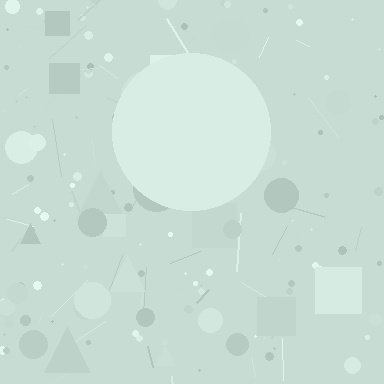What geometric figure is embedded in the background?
A circle is embedded in the background.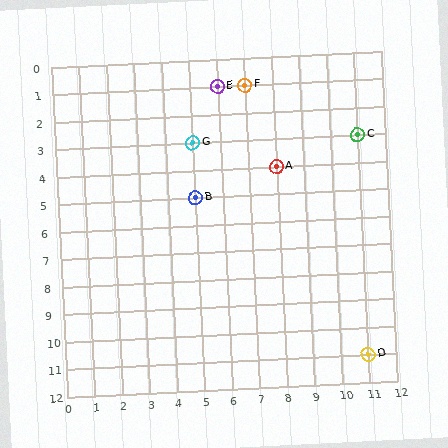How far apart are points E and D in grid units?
Points E and D are 5 columns and 10 rows apart (about 11.2 grid units diagonally).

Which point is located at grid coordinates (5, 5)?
Point B is at (5, 5).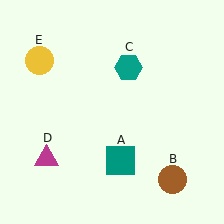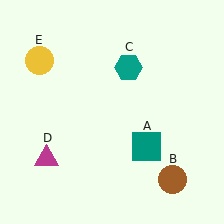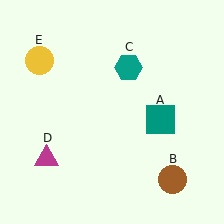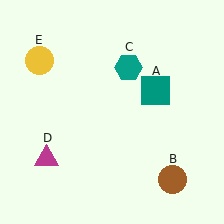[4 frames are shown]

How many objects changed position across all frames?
1 object changed position: teal square (object A).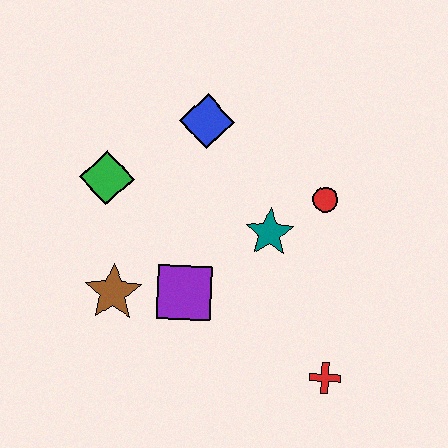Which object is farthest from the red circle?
The brown star is farthest from the red circle.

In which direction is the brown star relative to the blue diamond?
The brown star is below the blue diamond.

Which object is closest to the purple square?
The brown star is closest to the purple square.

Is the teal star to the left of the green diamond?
No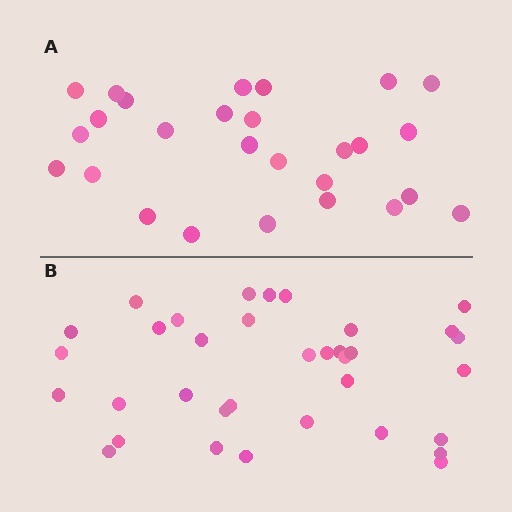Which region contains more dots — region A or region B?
Region B (the bottom region) has more dots.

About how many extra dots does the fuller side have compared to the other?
Region B has roughly 8 or so more dots than region A.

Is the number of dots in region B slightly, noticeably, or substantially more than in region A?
Region B has noticeably more, but not dramatically so. The ratio is roughly 1.3 to 1.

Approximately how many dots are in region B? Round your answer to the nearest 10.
About 40 dots. (The exact count is 35, which rounds to 40.)